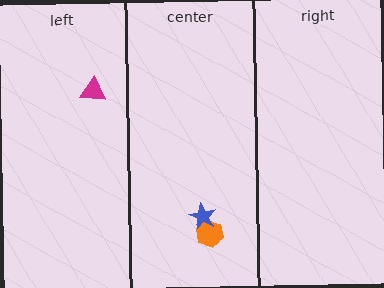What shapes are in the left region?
The magenta triangle.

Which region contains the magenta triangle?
The left region.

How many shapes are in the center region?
2.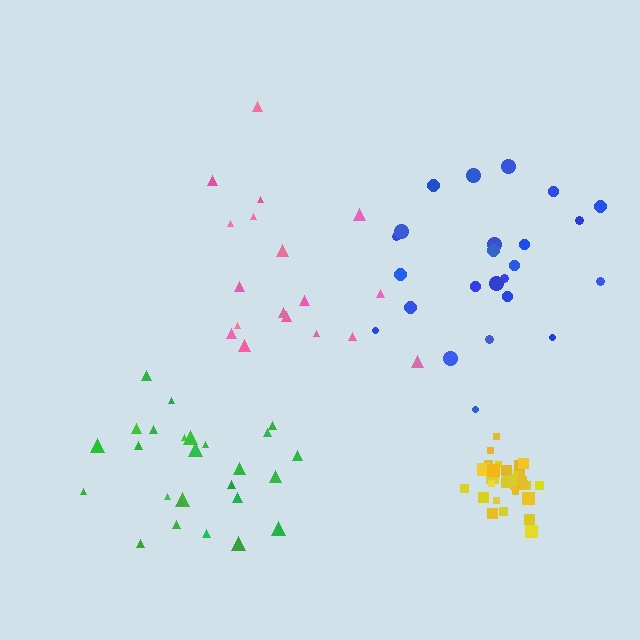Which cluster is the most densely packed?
Yellow.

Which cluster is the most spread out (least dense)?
Pink.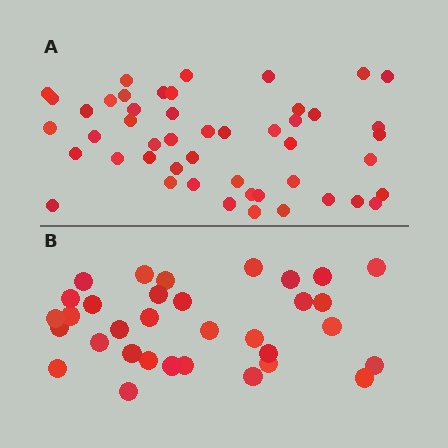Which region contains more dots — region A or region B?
Region A (the top region) has more dots.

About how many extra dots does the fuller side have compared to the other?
Region A has approximately 15 more dots than region B.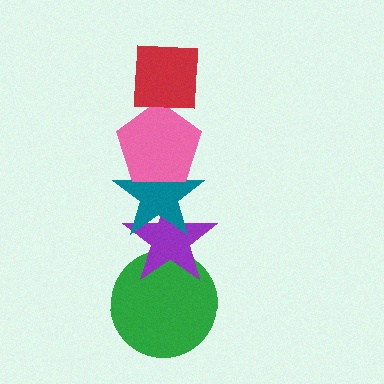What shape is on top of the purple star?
The teal star is on top of the purple star.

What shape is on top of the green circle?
The purple star is on top of the green circle.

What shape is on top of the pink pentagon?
The red square is on top of the pink pentagon.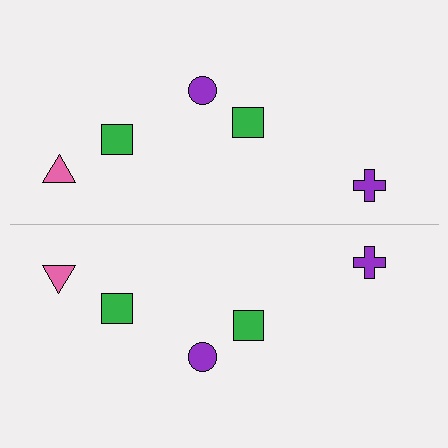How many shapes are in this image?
There are 10 shapes in this image.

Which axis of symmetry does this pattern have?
The pattern has a horizontal axis of symmetry running through the center of the image.